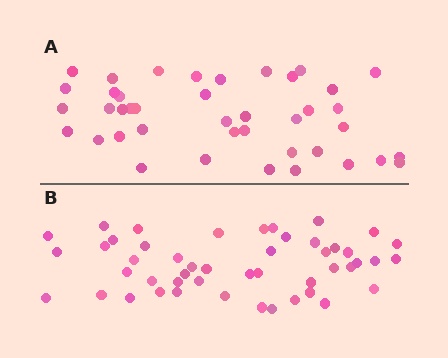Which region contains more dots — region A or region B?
Region B (the bottom region) has more dots.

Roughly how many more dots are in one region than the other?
Region B has roughly 8 or so more dots than region A.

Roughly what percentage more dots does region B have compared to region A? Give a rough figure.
About 15% more.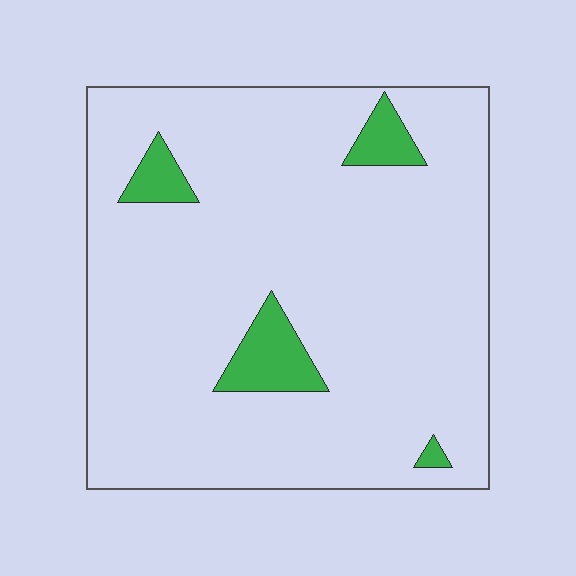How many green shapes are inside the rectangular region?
4.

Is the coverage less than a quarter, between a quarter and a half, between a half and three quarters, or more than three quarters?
Less than a quarter.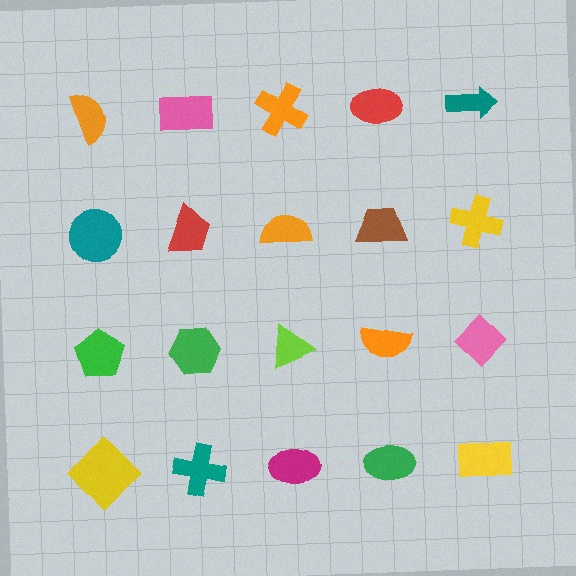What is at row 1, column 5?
A teal arrow.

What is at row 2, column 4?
A brown trapezoid.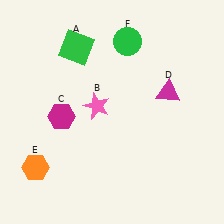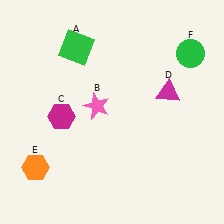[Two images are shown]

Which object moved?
The green circle (F) moved right.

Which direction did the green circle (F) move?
The green circle (F) moved right.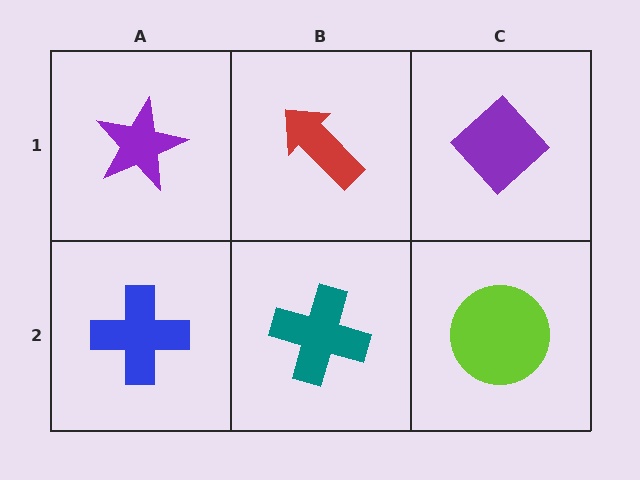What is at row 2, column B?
A teal cross.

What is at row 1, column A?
A purple star.